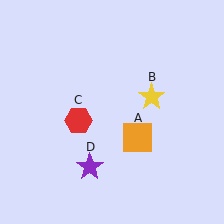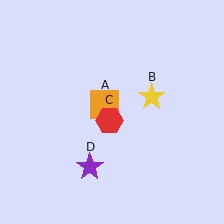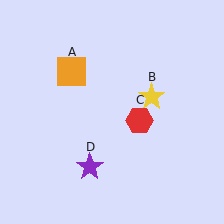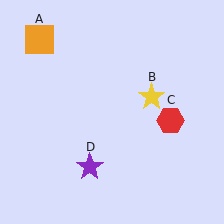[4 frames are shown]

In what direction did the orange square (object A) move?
The orange square (object A) moved up and to the left.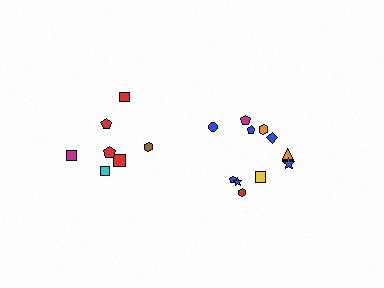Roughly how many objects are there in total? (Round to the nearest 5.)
Roughly 20 objects in total.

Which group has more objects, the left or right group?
The right group.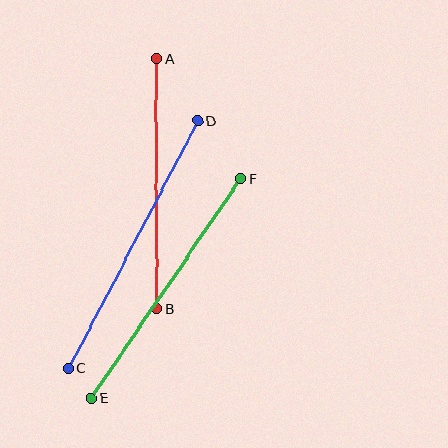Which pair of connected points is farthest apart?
Points C and D are farthest apart.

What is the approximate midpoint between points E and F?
The midpoint is at approximately (166, 288) pixels.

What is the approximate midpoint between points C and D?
The midpoint is at approximately (133, 245) pixels.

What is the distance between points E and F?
The distance is approximately 266 pixels.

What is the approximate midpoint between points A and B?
The midpoint is at approximately (157, 184) pixels.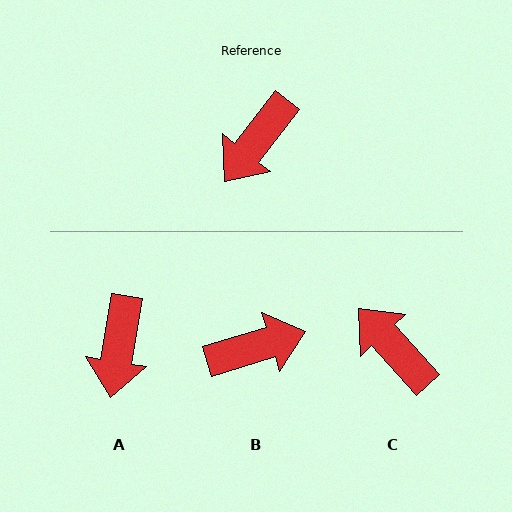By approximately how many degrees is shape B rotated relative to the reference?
Approximately 145 degrees counter-clockwise.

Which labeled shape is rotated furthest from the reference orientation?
B, about 145 degrees away.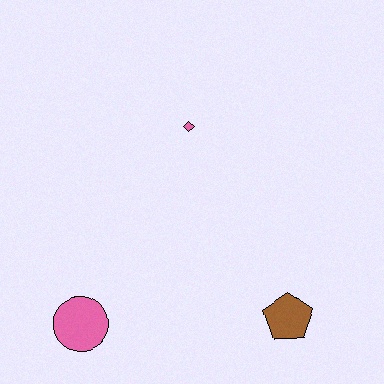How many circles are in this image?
There is 1 circle.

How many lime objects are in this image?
There are no lime objects.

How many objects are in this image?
There are 3 objects.